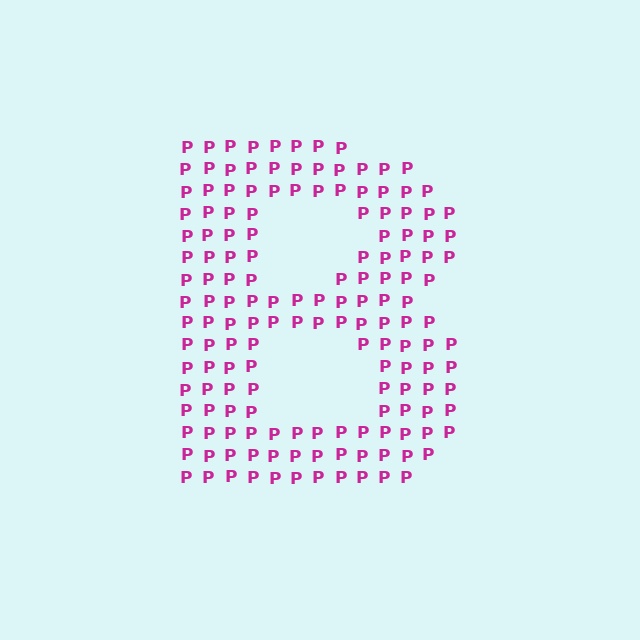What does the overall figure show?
The overall figure shows the letter B.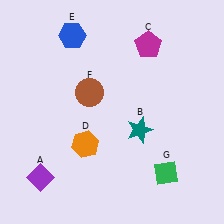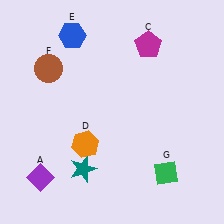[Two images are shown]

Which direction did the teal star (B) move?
The teal star (B) moved left.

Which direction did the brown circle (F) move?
The brown circle (F) moved left.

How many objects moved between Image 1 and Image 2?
2 objects moved between the two images.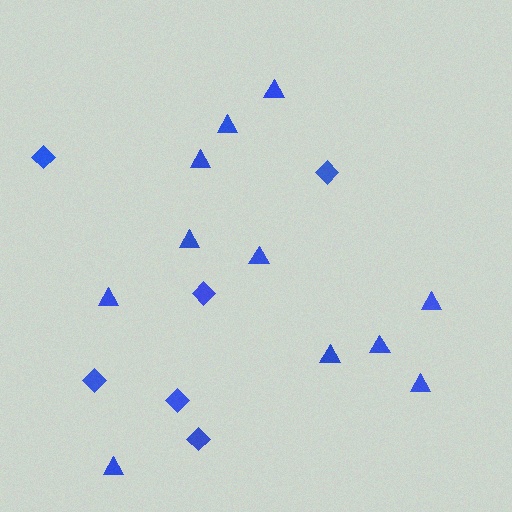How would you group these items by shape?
There are 2 groups: one group of triangles (11) and one group of diamonds (6).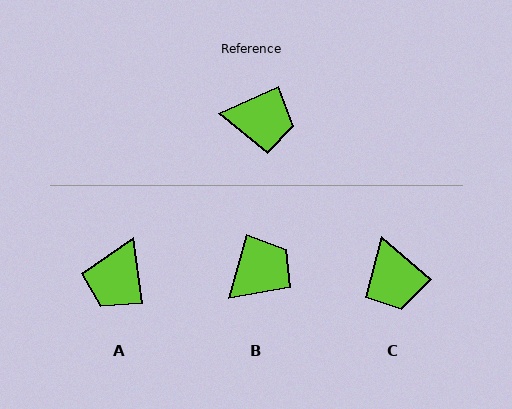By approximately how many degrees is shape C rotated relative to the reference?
Approximately 65 degrees clockwise.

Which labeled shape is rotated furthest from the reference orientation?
A, about 107 degrees away.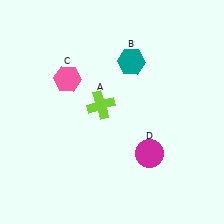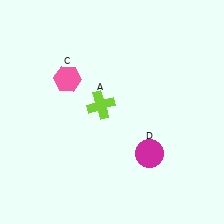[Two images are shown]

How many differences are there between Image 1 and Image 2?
There is 1 difference between the two images.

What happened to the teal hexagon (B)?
The teal hexagon (B) was removed in Image 2. It was in the top-right area of Image 1.